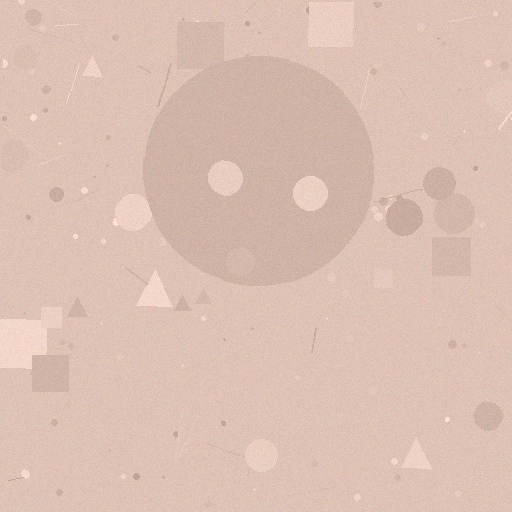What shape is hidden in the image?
A circle is hidden in the image.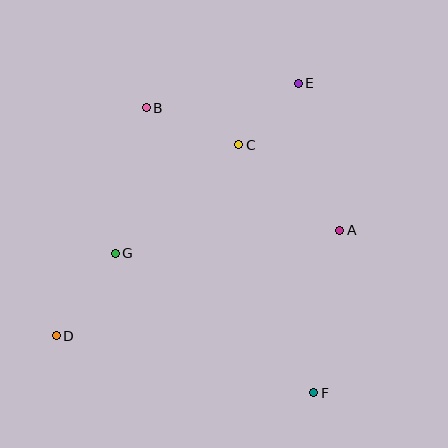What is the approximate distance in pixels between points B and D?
The distance between B and D is approximately 245 pixels.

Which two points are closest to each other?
Points C and E are closest to each other.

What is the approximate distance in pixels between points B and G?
The distance between B and G is approximately 149 pixels.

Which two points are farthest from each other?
Points D and E are farthest from each other.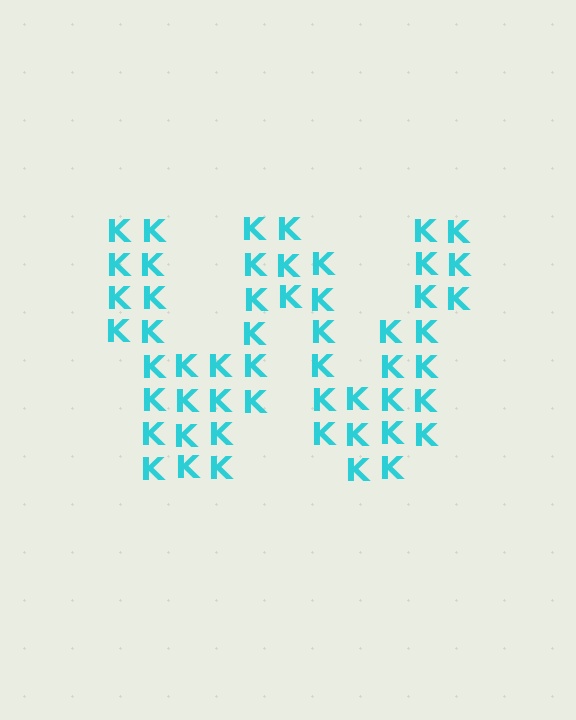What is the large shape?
The large shape is the letter W.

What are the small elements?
The small elements are letter K's.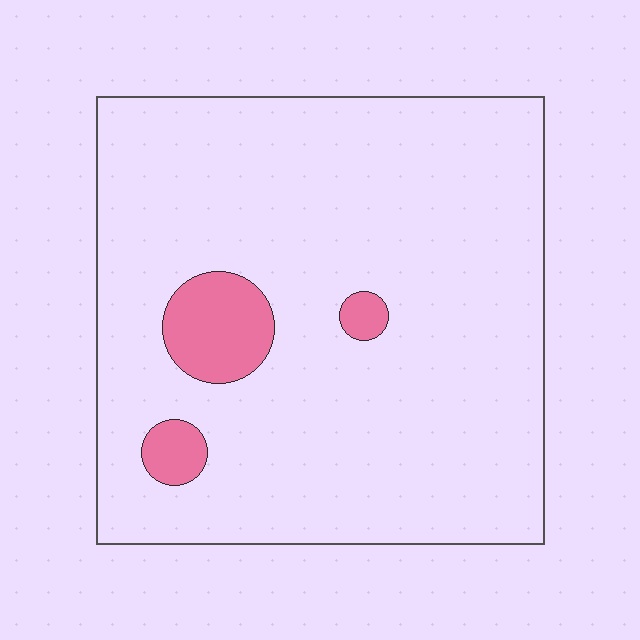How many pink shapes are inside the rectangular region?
3.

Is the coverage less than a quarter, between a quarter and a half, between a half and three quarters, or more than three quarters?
Less than a quarter.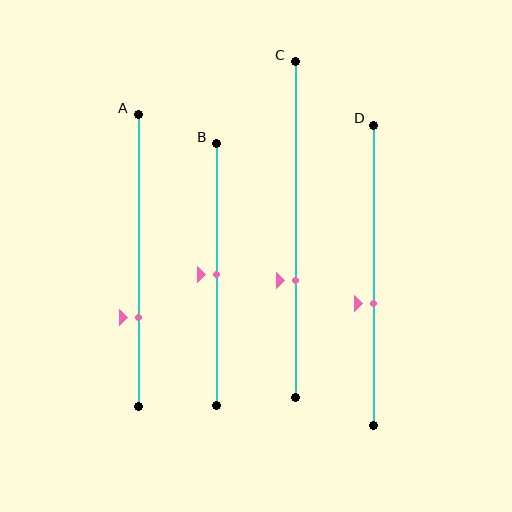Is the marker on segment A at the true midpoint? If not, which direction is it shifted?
No, the marker on segment A is shifted downward by about 20% of the segment length.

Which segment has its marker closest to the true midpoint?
Segment B has its marker closest to the true midpoint.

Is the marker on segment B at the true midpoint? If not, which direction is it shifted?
Yes, the marker on segment B is at the true midpoint.